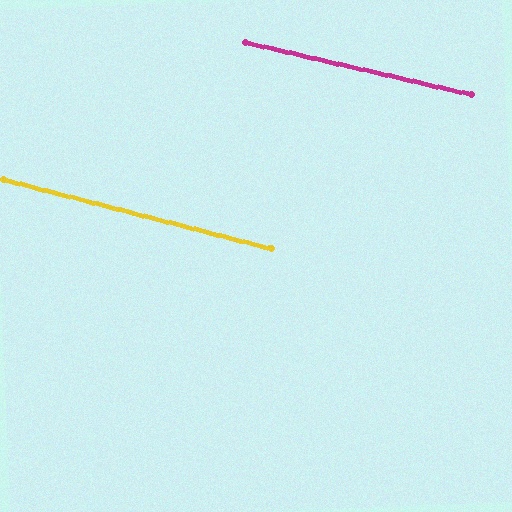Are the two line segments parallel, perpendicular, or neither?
Parallel — their directions differ by only 1.5°.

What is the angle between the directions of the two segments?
Approximately 2 degrees.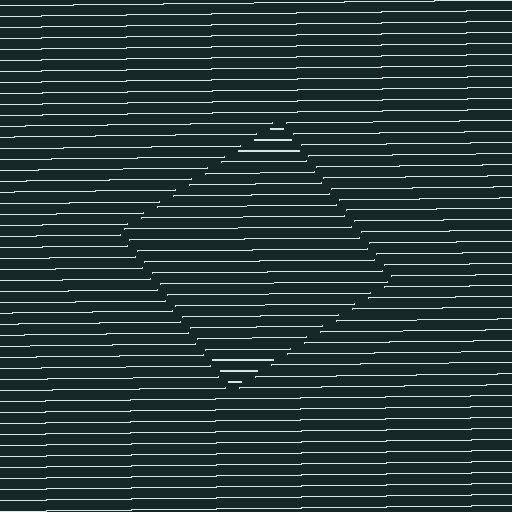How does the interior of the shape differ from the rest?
The interior of the shape contains the same grating, shifted by half a period — the contour is defined by the phase discontinuity where line-ends from the inner and outer gratings abut.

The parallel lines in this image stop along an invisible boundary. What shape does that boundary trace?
An illusory square. The interior of the shape contains the same grating, shifted by half a period — the contour is defined by the phase discontinuity where line-ends from the inner and outer gratings abut.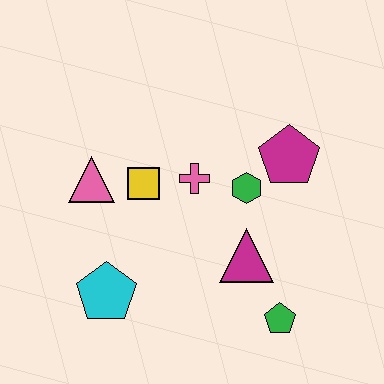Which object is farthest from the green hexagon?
The cyan pentagon is farthest from the green hexagon.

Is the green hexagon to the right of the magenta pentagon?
No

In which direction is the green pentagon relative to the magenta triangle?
The green pentagon is below the magenta triangle.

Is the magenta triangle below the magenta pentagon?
Yes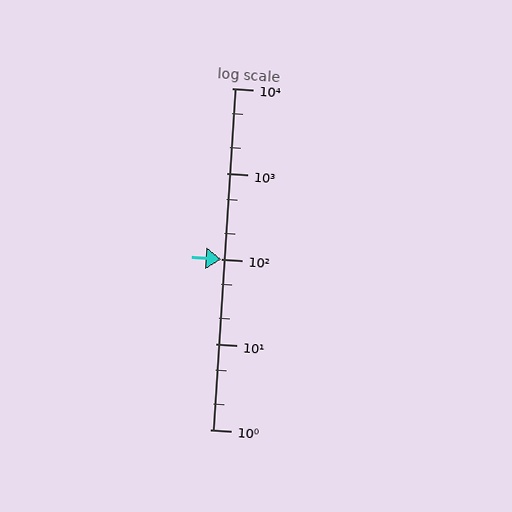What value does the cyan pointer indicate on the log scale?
The pointer indicates approximately 100.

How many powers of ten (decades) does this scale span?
The scale spans 4 decades, from 1 to 10000.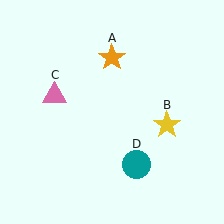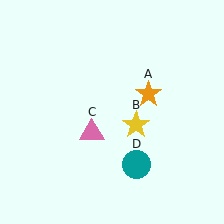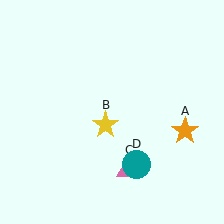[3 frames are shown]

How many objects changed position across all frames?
3 objects changed position: orange star (object A), yellow star (object B), pink triangle (object C).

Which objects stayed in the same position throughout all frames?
Teal circle (object D) remained stationary.